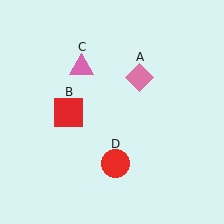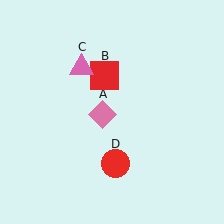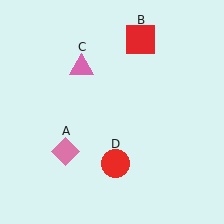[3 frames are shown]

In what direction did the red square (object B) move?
The red square (object B) moved up and to the right.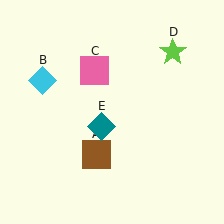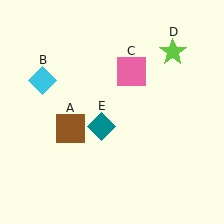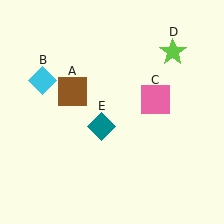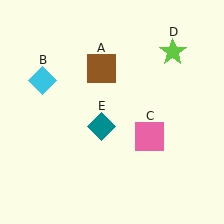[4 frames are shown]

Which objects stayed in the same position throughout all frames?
Cyan diamond (object B) and lime star (object D) and teal diamond (object E) remained stationary.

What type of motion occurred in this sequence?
The brown square (object A), pink square (object C) rotated clockwise around the center of the scene.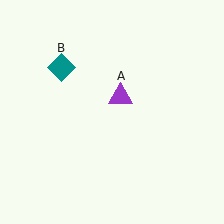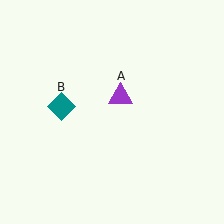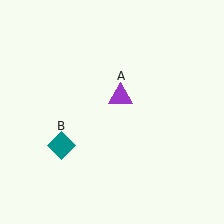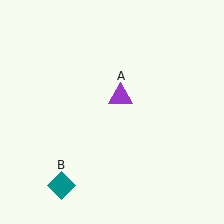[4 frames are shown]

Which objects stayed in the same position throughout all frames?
Purple triangle (object A) remained stationary.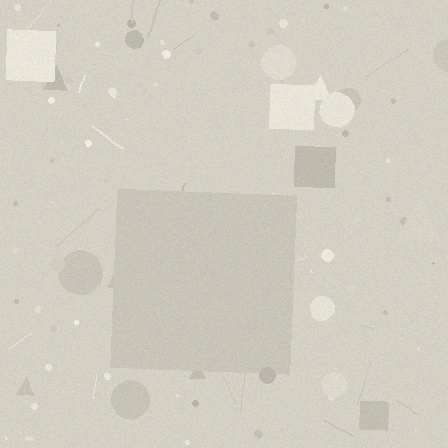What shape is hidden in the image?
A square is hidden in the image.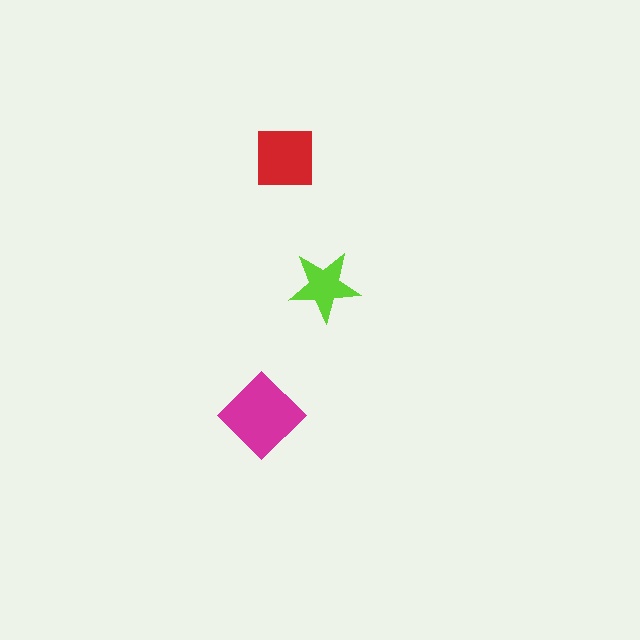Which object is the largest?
The magenta diamond.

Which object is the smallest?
The lime star.